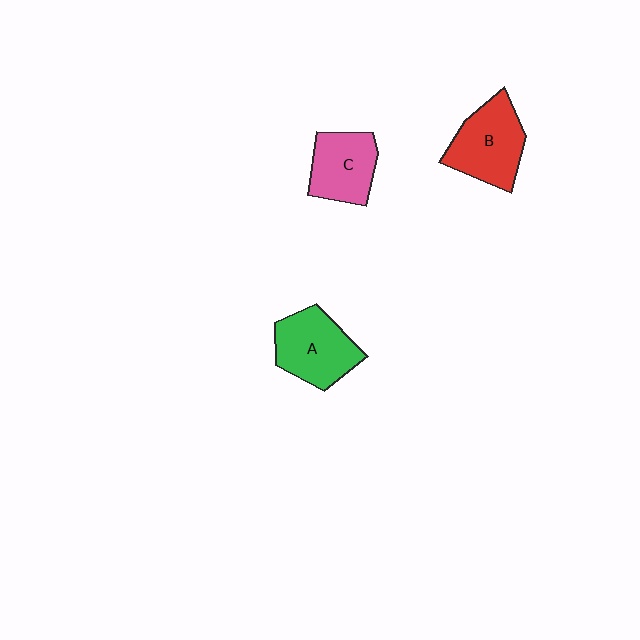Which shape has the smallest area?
Shape C (pink).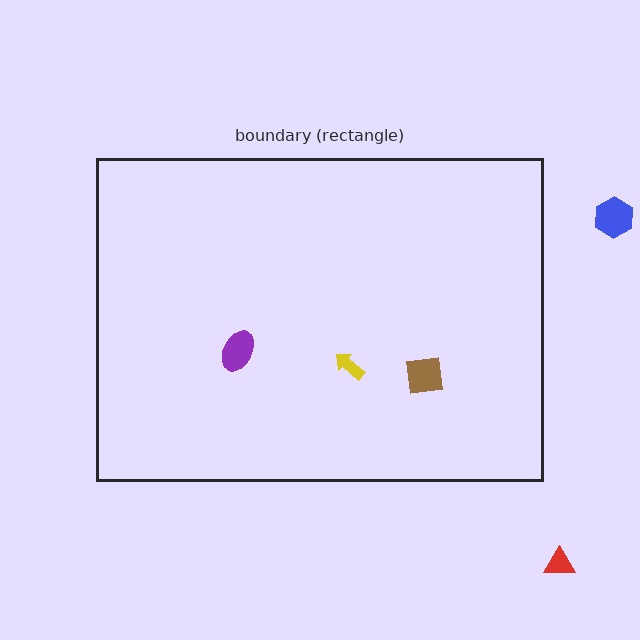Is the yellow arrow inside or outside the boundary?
Inside.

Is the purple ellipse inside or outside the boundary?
Inside.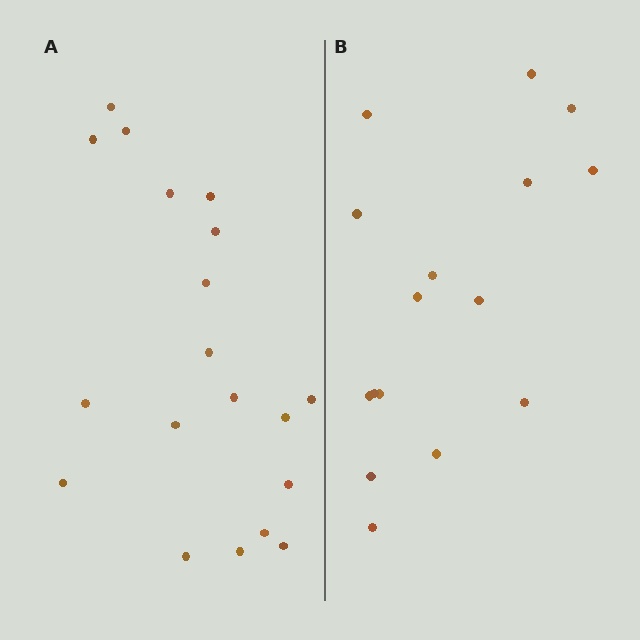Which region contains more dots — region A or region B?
Region A (the left region) has more dots.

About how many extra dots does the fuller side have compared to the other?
Region A has just a few more — roughly 2 or 3 more dots than region B.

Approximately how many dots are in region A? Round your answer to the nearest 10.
About 20 dots. (The exact count is 19, which rounds to 20.)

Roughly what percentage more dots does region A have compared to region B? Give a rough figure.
About 20% more.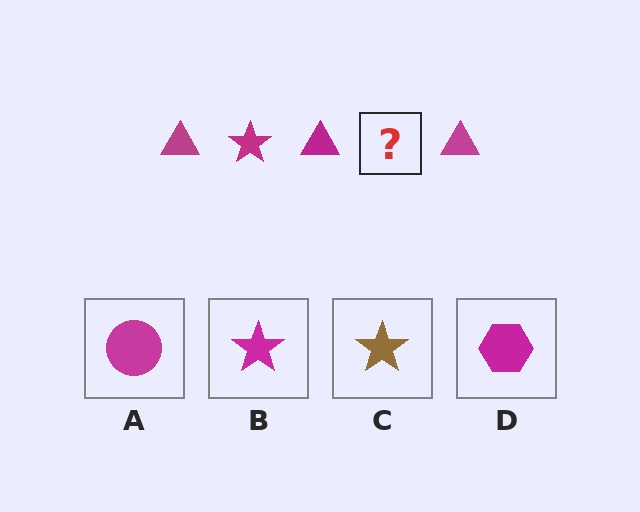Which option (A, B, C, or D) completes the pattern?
B.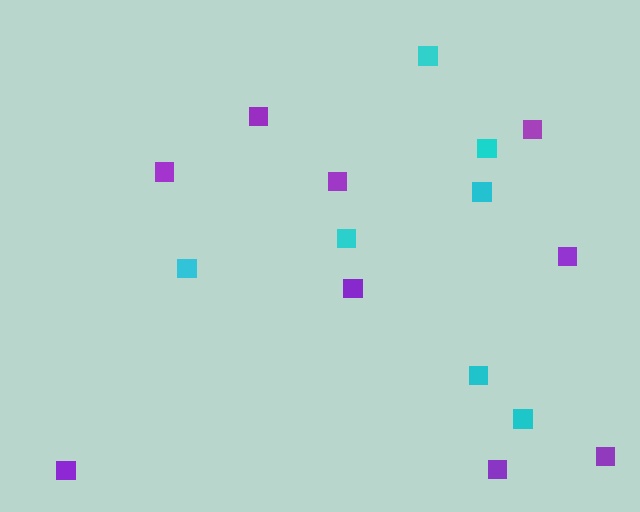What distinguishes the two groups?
There are 2 groups: one group of cyan squares (7) and one group of purple squares (9).